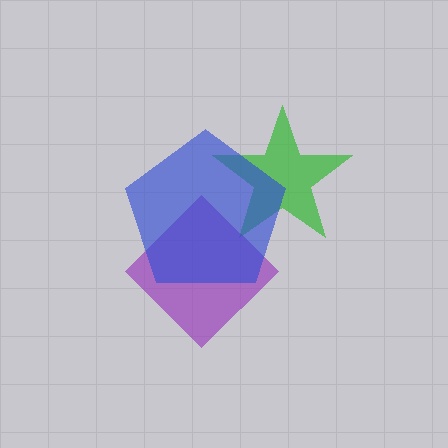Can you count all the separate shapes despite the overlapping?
Yes, there are 3 separate shapes.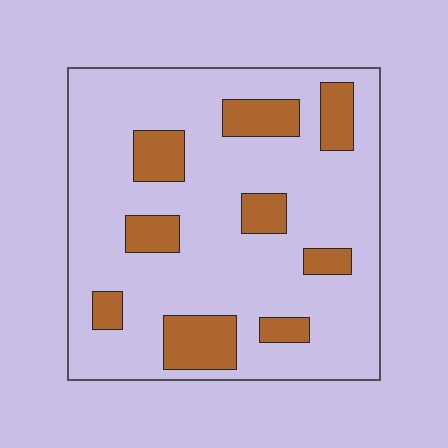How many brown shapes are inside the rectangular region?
9.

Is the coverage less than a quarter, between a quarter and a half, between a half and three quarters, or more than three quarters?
Less than a quarter.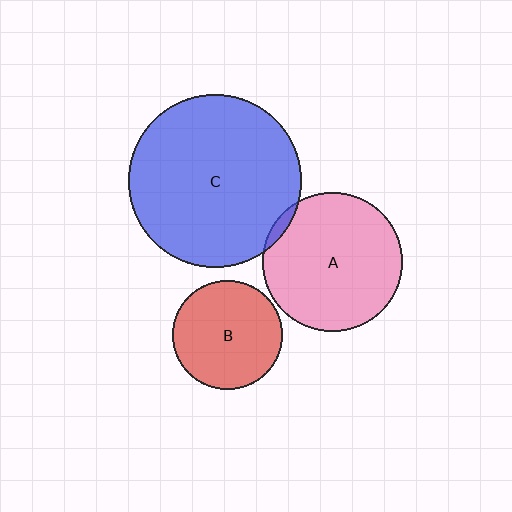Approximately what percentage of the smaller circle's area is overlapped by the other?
Approximately 5%.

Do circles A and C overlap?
Yes.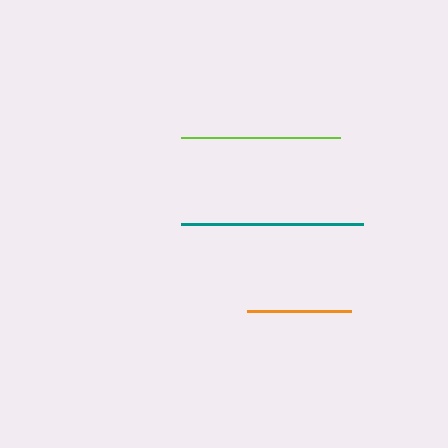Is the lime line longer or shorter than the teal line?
The teal line is longer than the lime line.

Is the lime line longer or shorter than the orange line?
The lime line is longer than the orange line.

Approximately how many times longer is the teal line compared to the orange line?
The teal line is approximately 1.8 times the length of the orange line.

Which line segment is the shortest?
The orange line is the shortest at approximately 103 pixels.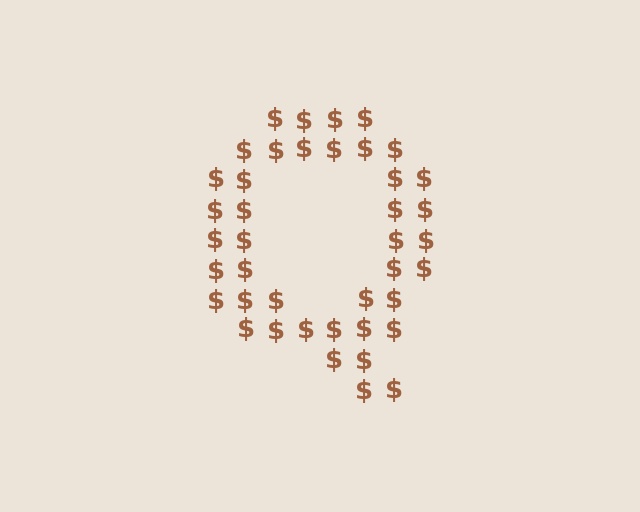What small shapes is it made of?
It is made of small dollar signs.